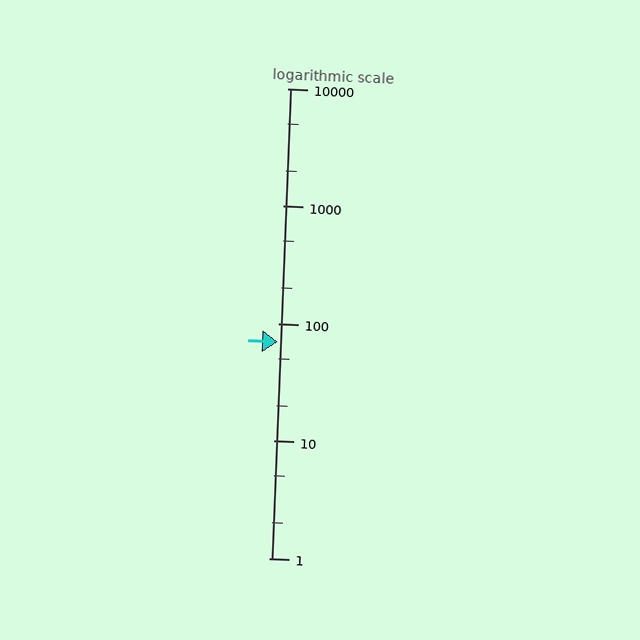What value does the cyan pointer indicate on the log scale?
The pointer indicates approximately 70.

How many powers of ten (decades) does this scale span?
The scale spans 4 decades, from 1 to 10000.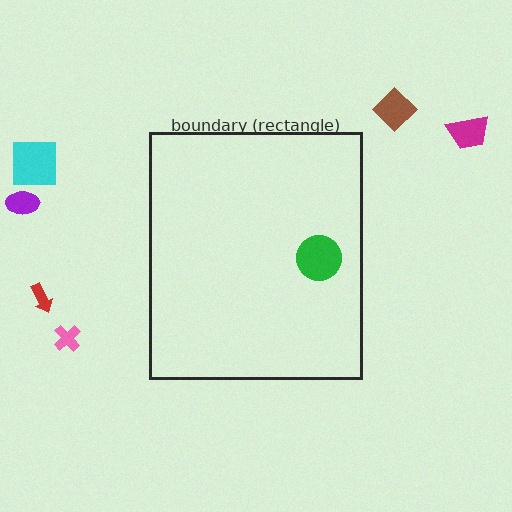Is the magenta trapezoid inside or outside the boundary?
Outside.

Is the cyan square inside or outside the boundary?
Outside.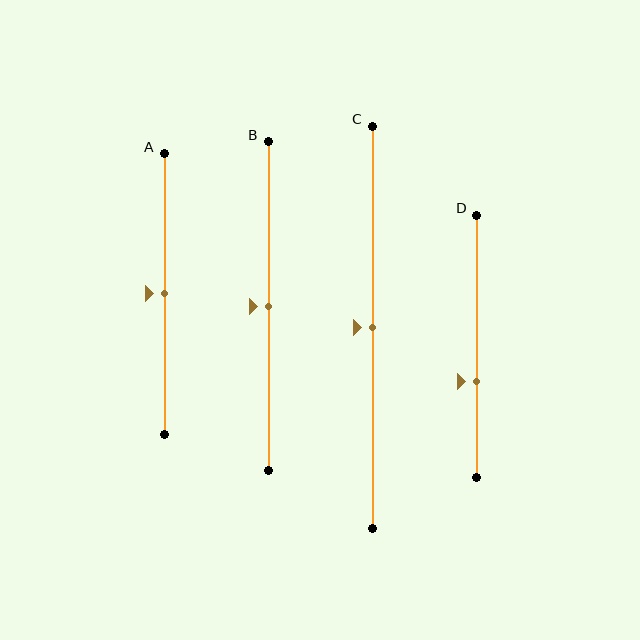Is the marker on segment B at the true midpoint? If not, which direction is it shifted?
Yes, the marker on segment B is at the true midpoint.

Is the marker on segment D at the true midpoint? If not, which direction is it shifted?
No, the marker on segment D is shifted downward by about 13% of the segment length.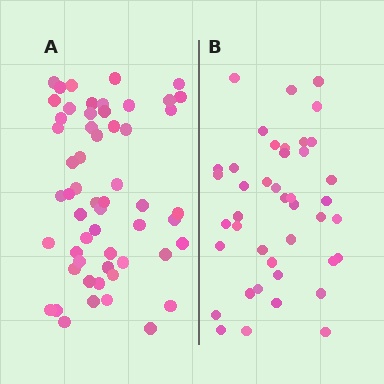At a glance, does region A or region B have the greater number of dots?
Region A (the left region) has more dots.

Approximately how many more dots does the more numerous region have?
Region A has approximately 15 more dots than region B.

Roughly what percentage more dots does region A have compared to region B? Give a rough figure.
About 35% more.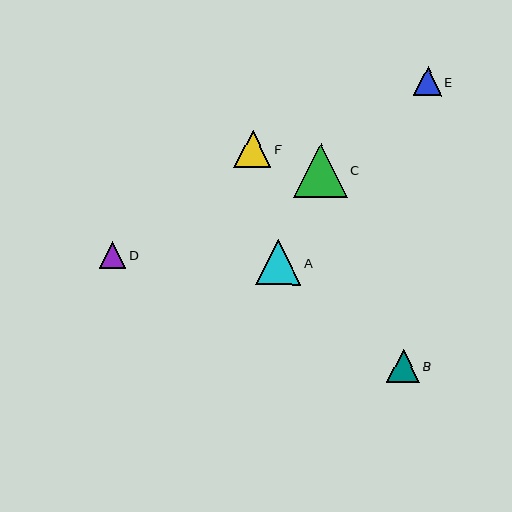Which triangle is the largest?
Triangle C is the largest with a size of approximately 54 pixels.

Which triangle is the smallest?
Triangle D is the smallest with a size of approximately 26 pixels.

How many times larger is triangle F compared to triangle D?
Triangle F is approximately 1.4 times the size of triangle D.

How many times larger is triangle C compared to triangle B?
Triangle C is approximately 1.7 times the size of triangle B.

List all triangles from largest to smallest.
From largest to smallest: C, A, F, B, E, D.